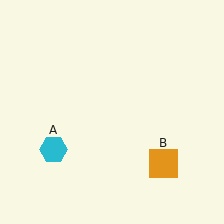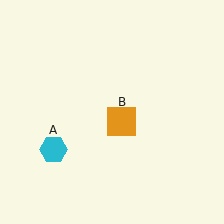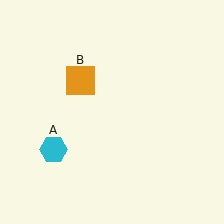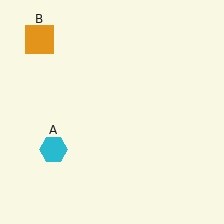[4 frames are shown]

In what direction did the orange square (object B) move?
The orange square (object B) moved up and to the left.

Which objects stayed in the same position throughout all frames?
Cyan hexagon (object A) remained stationary.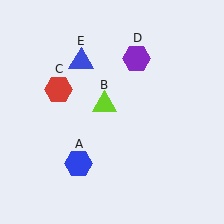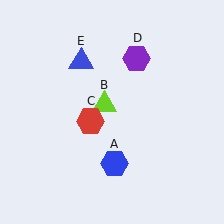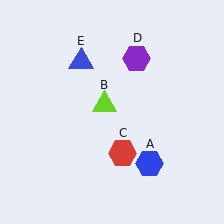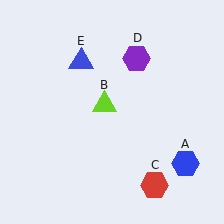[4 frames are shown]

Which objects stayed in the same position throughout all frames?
Lime triangle (object B) and purple hexagon (object D) and blue triangle (object E) remained stationary.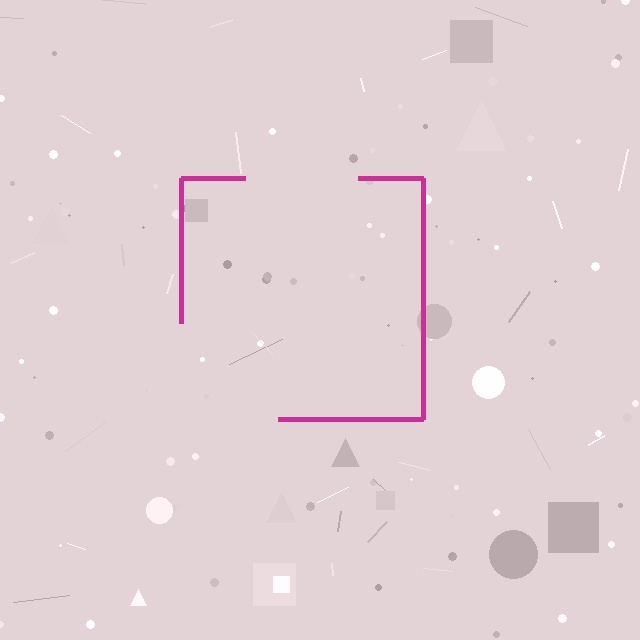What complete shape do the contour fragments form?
The contour fragments form a square.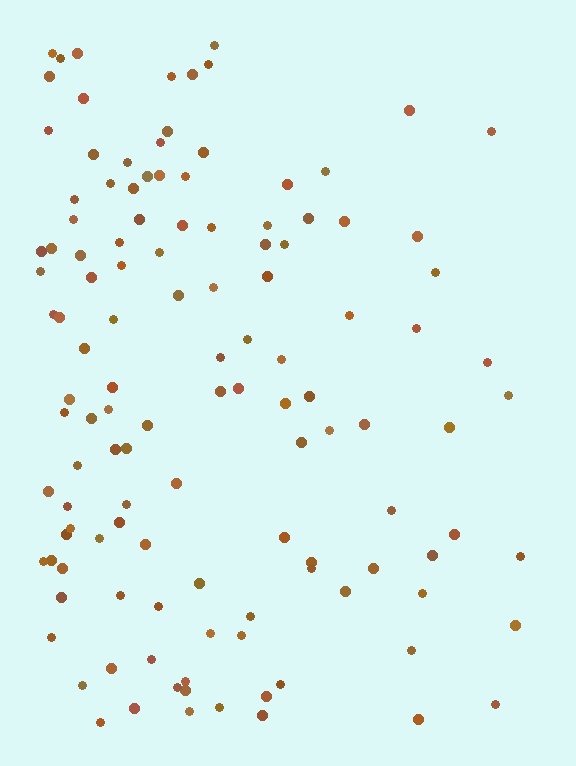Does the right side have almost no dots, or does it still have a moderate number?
Still a moderate number, just noticeably fewer than the left.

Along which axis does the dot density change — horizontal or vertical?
Horizontal.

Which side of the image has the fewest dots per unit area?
The right.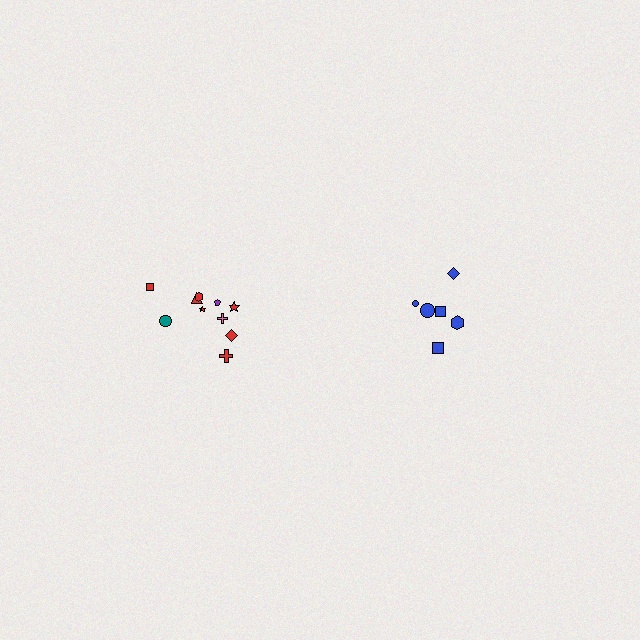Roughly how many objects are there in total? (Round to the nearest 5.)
Roughly 15 objects in total.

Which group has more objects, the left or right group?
The left group.